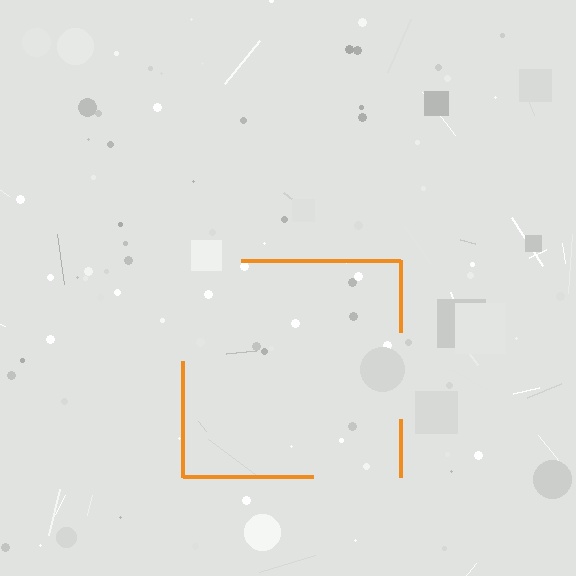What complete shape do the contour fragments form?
The contour fragments form a square.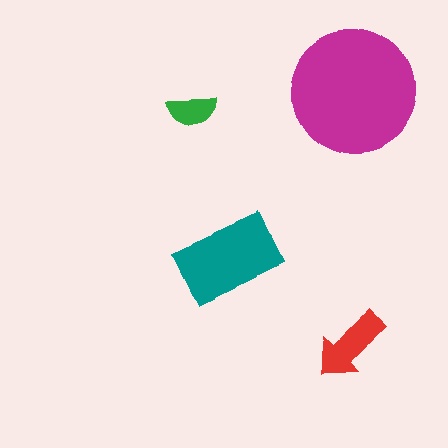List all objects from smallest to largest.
The green semicircle, the red arrow, the teal rectangle, the magenta circle.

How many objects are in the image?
There are 4 objects in the image.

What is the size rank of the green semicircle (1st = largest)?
4th.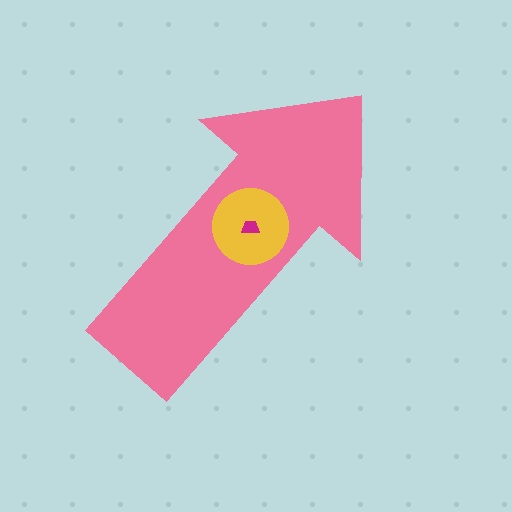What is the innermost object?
The magenta trapezoid.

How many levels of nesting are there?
3.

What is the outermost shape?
The pink arrow.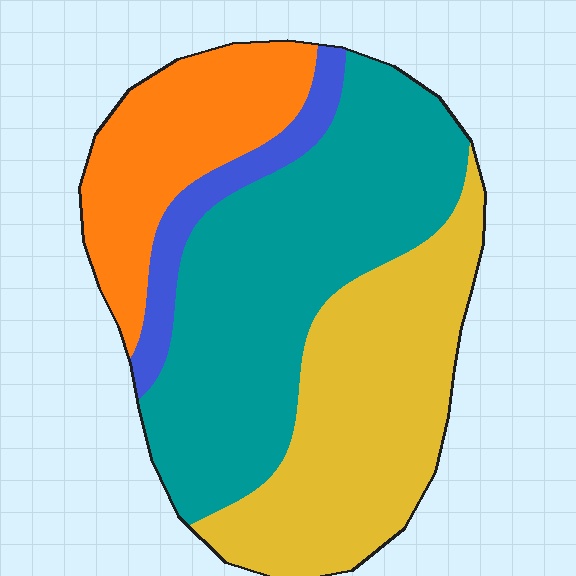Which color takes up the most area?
Teal, at roughly 40%.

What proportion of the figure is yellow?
Yellow takes up between a sixth and a third of the figure.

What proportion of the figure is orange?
Orange covers roughly 20% of the figure.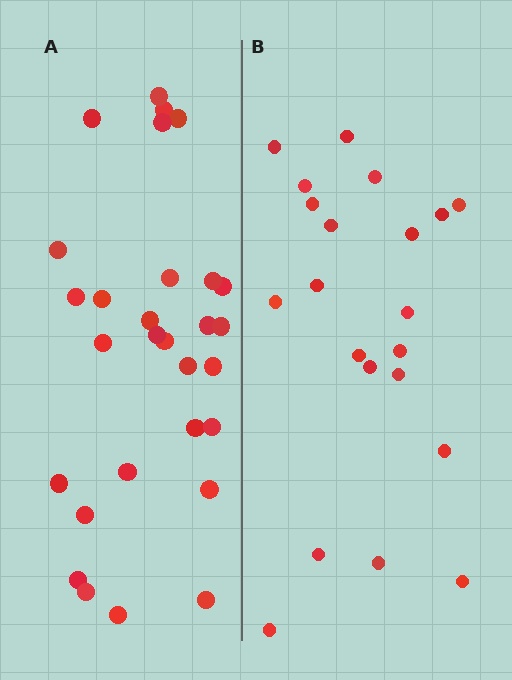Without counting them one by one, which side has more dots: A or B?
Region A (the left region) has more dots.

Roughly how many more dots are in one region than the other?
Region A has roughly 8 or so more dots than region B.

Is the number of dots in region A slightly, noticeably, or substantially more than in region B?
Region A has noticeably more, but not dramatically so. The ratio is roughly 1.4 to 1.